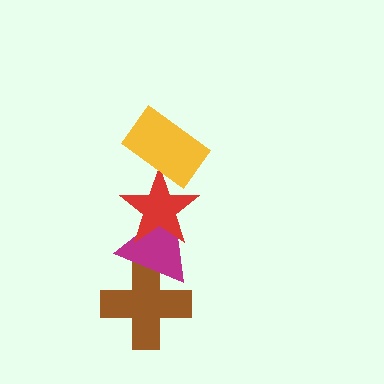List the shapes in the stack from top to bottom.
From top to bottom: the yellow rectangle, the red star, the magenta triangle, the brown cross.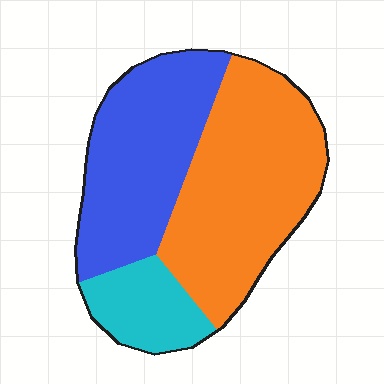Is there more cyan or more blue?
Blue.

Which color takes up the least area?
Cyan, at roughly 15%.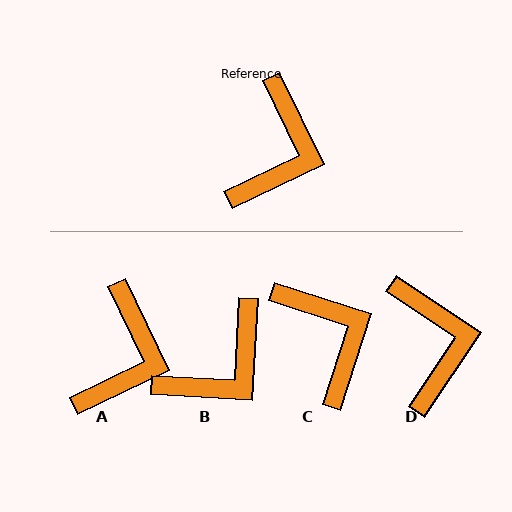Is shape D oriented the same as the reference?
No, it is off by about 31 degrees.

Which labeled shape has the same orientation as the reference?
A.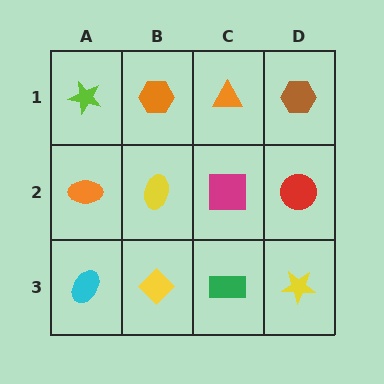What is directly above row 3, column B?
A yellow ellipse.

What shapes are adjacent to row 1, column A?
An orange ellipse (row 2, column A), an orange hexagon (row 1, column B).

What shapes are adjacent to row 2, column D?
A brown hexagon (row 1, column D), a yellow star (row 3, column D), a magenta square (row 2, column C).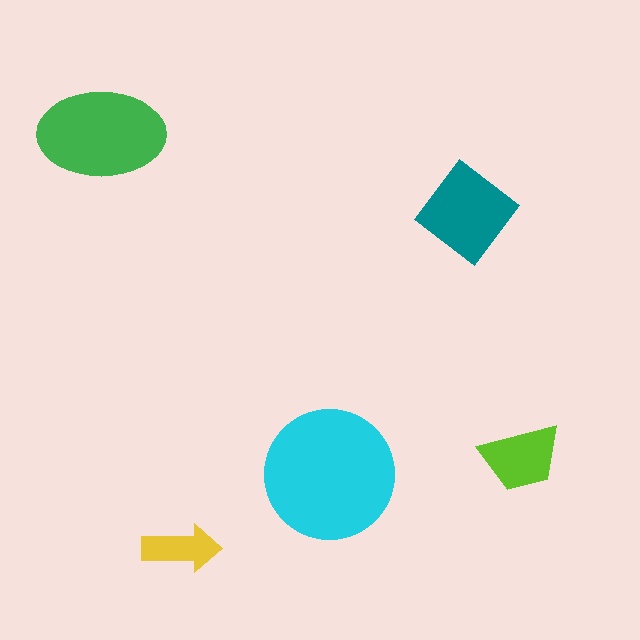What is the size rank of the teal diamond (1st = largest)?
3rd.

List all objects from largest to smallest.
The cyan circle, the green ellipse, the teal diamond, the lime trapezoid, the yellow arrow.